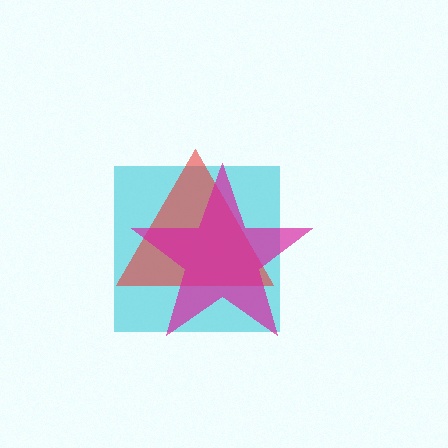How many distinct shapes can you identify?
There are 3 distinct shapes: a cyan square, a red triangle, a magenta star.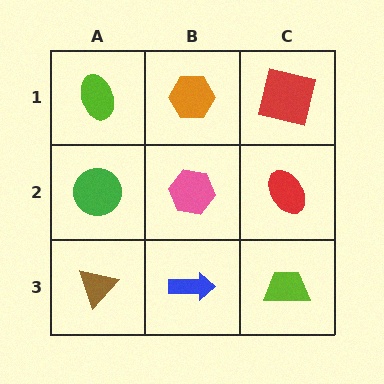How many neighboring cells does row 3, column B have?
3.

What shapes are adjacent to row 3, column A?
A green circle (row 2, column A), a blue arrow (row 3, column B).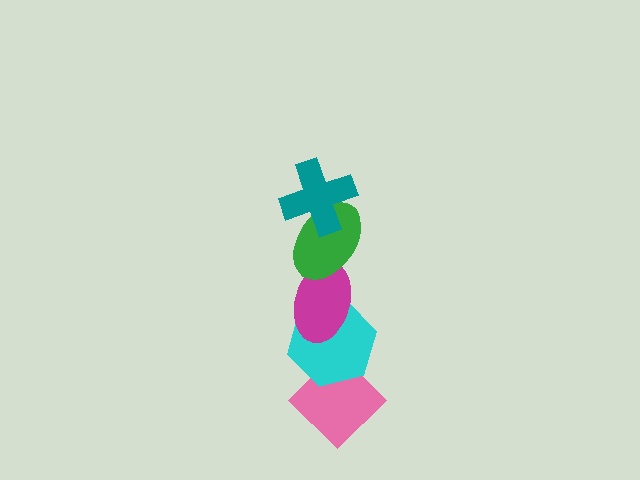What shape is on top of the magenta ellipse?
The green ellipse is on top of the magenta ellipse.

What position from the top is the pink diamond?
The pink diamond is 5th from the top.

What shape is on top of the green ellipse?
The teal cross is on top of the green ellipse.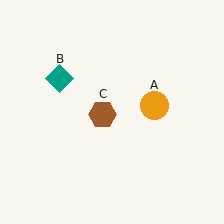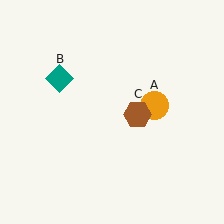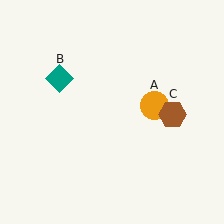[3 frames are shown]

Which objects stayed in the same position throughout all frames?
Orange circle (object A) and teal diamond (object B) remained stationary.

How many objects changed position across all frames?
1 object changed position: brown hexagon (object C).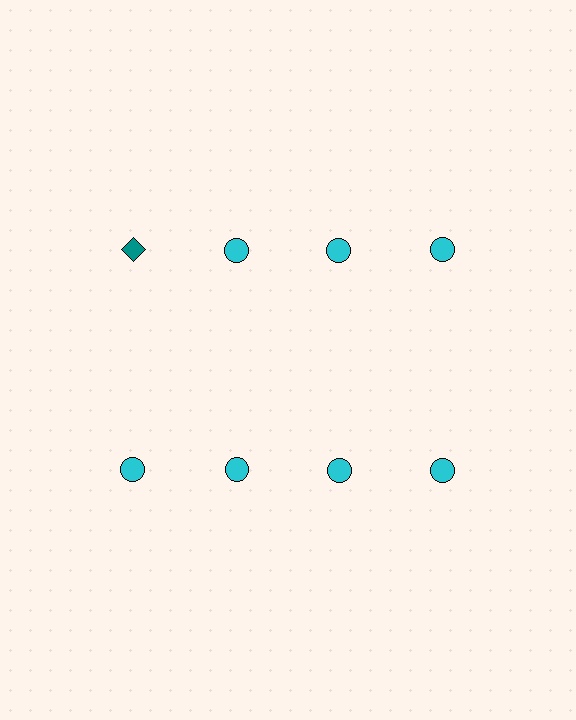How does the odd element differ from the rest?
It differs in both color (teal instead of cyan) and shape (diamond instead of circle).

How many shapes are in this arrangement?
There are 8 shapes arranged in a grid pattern.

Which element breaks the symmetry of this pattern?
The teal diamond in the top row, leftmost column breaks the symmetry. All other shapes are cyan circles.